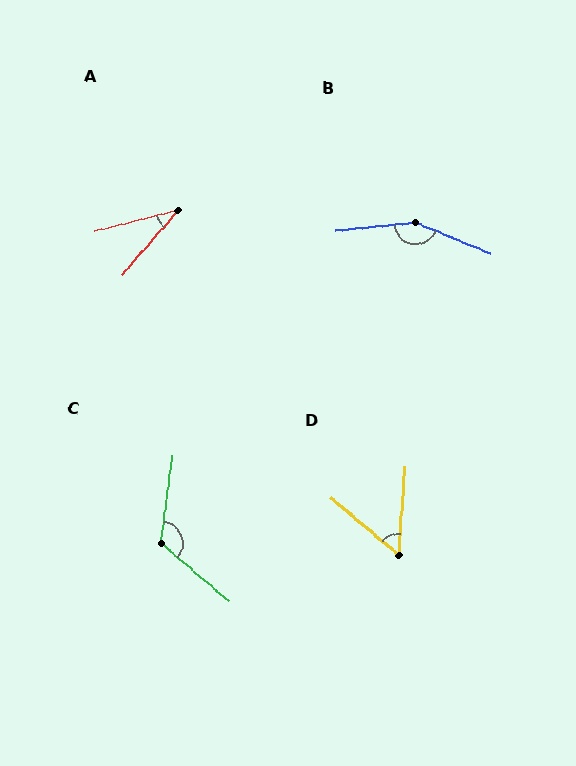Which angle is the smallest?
A, at approximately 35 degrees.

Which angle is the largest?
B, at approximately 153 degrees.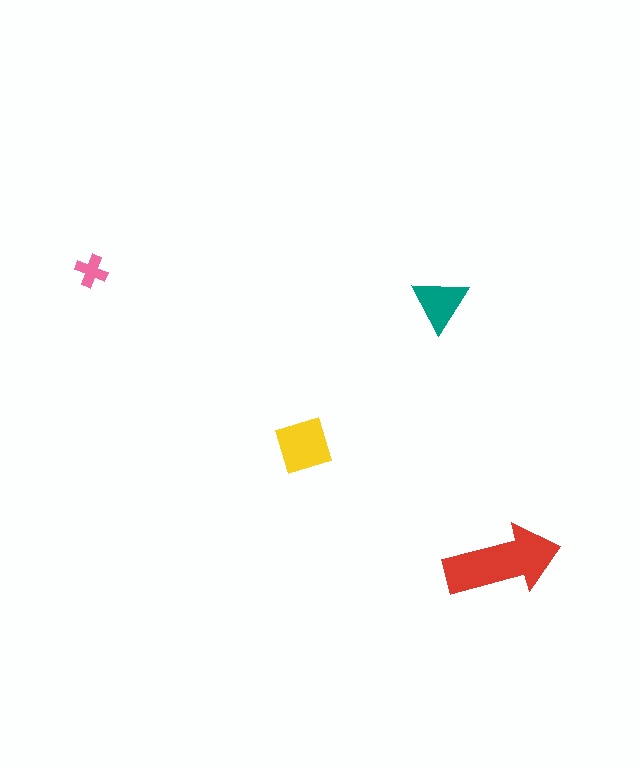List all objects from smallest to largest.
The pink cross, the teal triangle, the yellow square, the red arrow.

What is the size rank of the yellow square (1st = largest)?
2nd.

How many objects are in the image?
There are 4 objects in the image.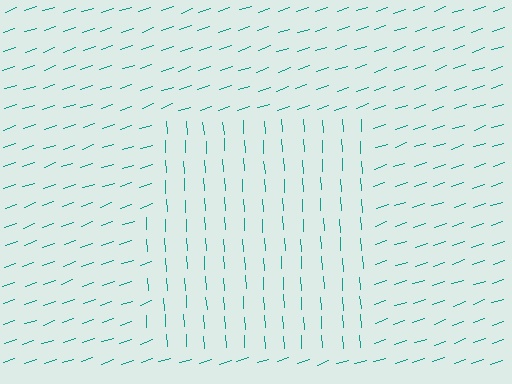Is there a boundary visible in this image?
Yes, there is a texture boundary formed by a change in line orientation.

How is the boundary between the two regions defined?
The boundary is defined purely by a change in line orientation (approximately 74 degrees difference). All lines are the same color and thickness.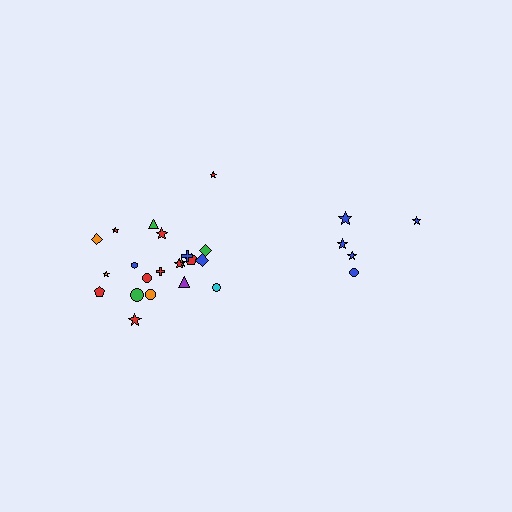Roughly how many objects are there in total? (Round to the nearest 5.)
Roughly 25 objects in total.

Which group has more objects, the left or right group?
The left group.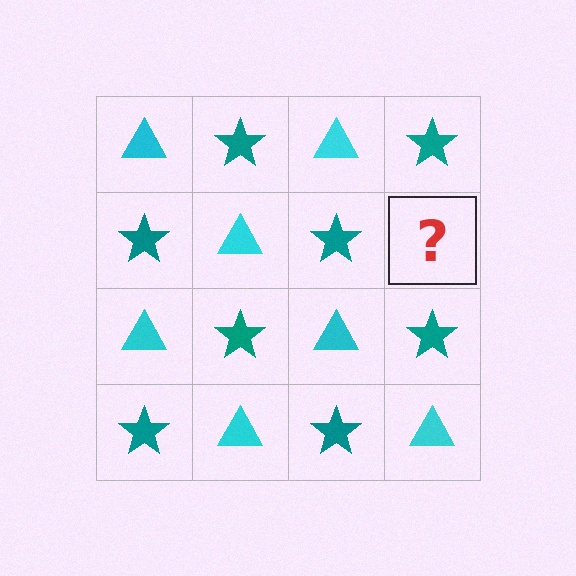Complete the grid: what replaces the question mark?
The question mark should be replaced with a cyan triangle.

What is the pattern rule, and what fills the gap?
The rule is that it alternates cyan triangle and teal star in a checkerboard pattern. The gap should be filled with a cyan triangle.